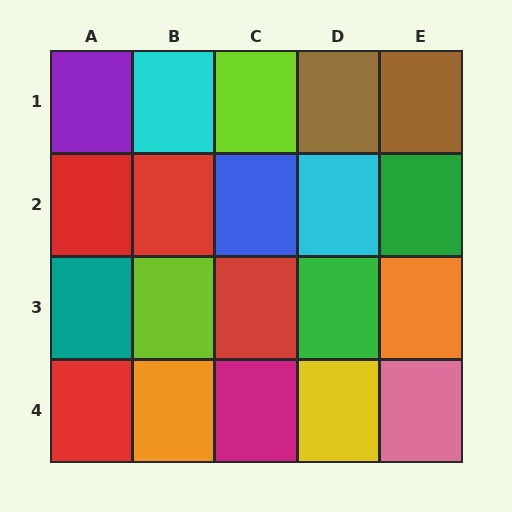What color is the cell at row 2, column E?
Green.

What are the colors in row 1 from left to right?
Purple, cyan, lime, brown, brown.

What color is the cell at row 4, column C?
Magenta.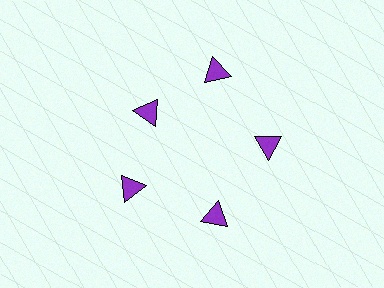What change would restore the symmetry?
The symmetry would be restored by moving it outward, back onto the ring so that all 5 triangles sit at equal angles and equal distance from the center.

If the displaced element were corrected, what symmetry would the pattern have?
It would have 5-fold rotational symmetry — the pattern would map onto itself every 72 degrees.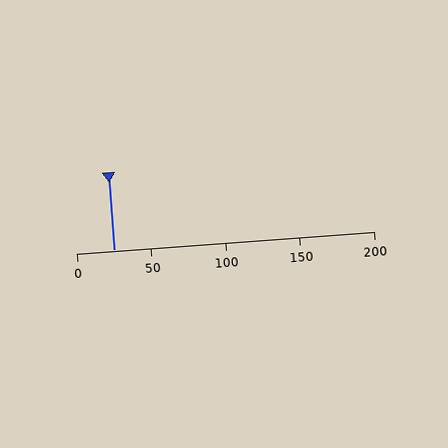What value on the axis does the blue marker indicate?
The marker indicates approximately 25.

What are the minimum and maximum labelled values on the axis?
The axis runs from 0 to 200.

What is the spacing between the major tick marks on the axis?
The major ticks are spaced 50 apart.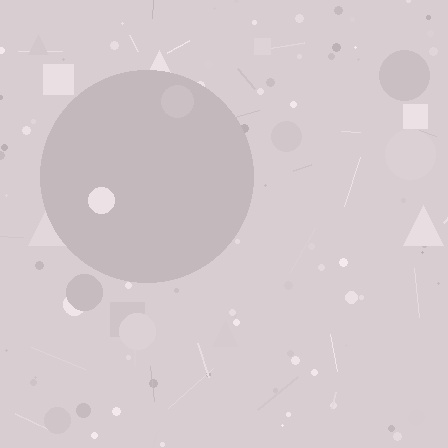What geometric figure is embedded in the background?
A circle is embedded in the background.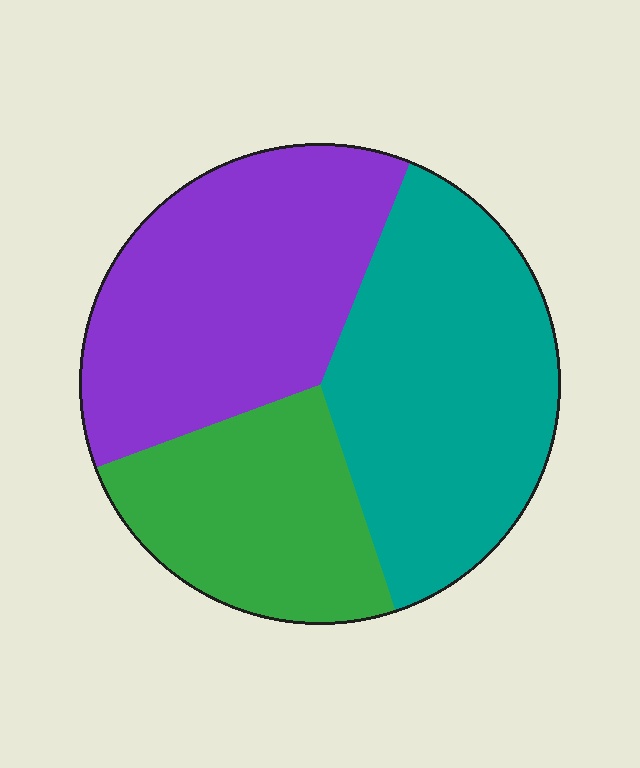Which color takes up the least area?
Green, at roughly 25%.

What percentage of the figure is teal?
Teal covers roughly 40% of the figure.